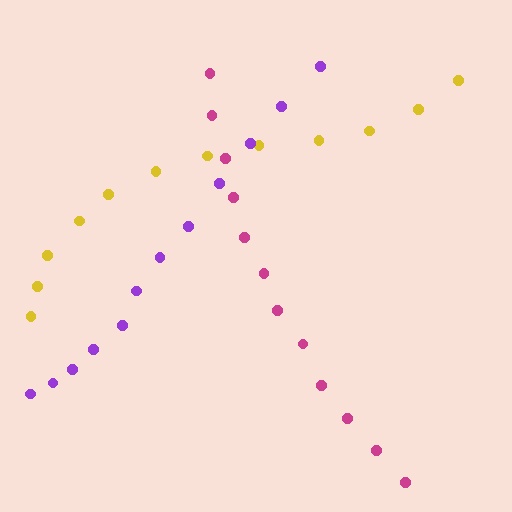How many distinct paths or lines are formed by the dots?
There are 3 distinct paths.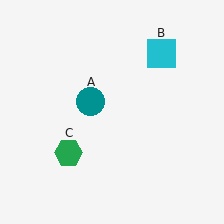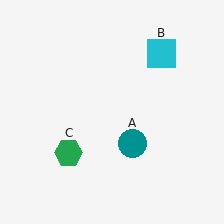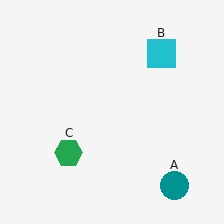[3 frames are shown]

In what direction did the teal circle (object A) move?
The teal circle (object A) moved down and to the right.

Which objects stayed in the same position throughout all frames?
Cyan square (object B) and green hexagon (object C) remained stationary.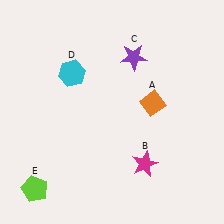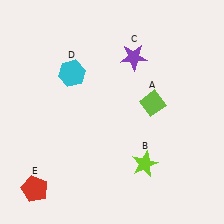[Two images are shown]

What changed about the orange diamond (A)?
In Image 1, A is orange. In Image 2, it changed to lime.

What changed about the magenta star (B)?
In Image 1, B is magenta. In Image 2, it changed to lime.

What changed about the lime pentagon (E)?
In Image 1, E is lime. In Image 2, it changed to red.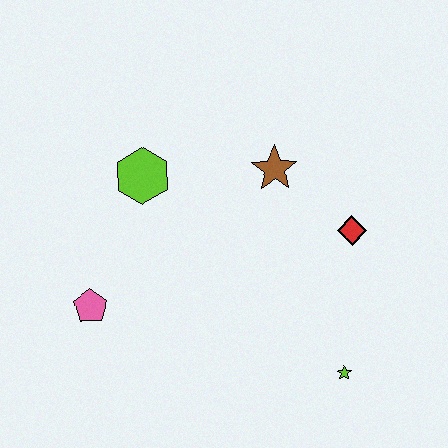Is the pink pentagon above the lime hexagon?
No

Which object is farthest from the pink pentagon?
The red diamond is farthest from the pink pentagon.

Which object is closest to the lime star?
The red diamond is closest to the lime star.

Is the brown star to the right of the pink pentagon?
Yes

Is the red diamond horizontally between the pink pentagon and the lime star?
No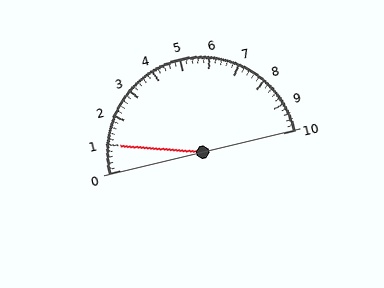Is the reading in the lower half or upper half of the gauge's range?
The reading is in the lower half of the range (0 to 10).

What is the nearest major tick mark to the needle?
The nearest major tick mark is 1.